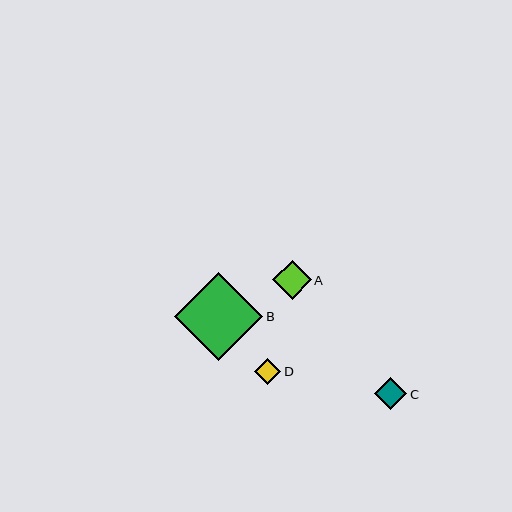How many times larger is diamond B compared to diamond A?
Diamond B is approximately 2.3 times the size of diamond A.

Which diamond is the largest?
Diamond B is the largest with a size of approximately 88 pixels.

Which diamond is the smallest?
Diamond D is the smallest with a size of approximately 26 pixels.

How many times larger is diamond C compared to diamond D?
Diamond C is approximately 1.2 times the size of diamond D.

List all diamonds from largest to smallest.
From largest to smallest: B, A, C, D.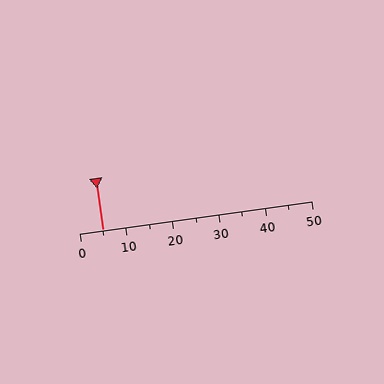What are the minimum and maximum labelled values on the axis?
The axis runs from 0 to 50.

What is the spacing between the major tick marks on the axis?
The major ticks are spaced 10 apart.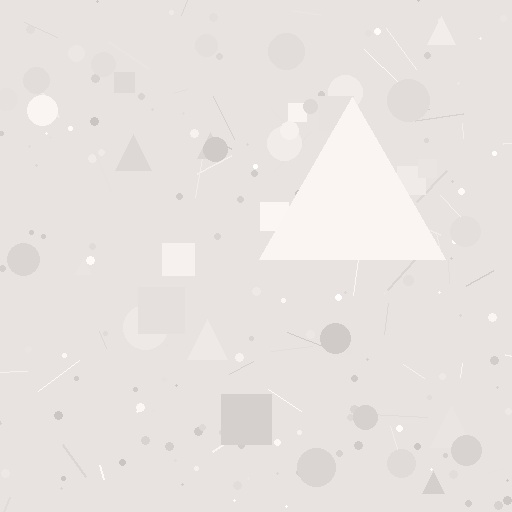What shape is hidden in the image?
A triangle is hidden in the image.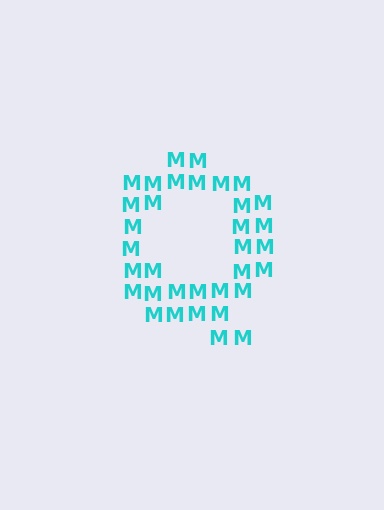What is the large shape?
The large shape is the letter Q.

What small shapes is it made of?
It is made of small letter M's.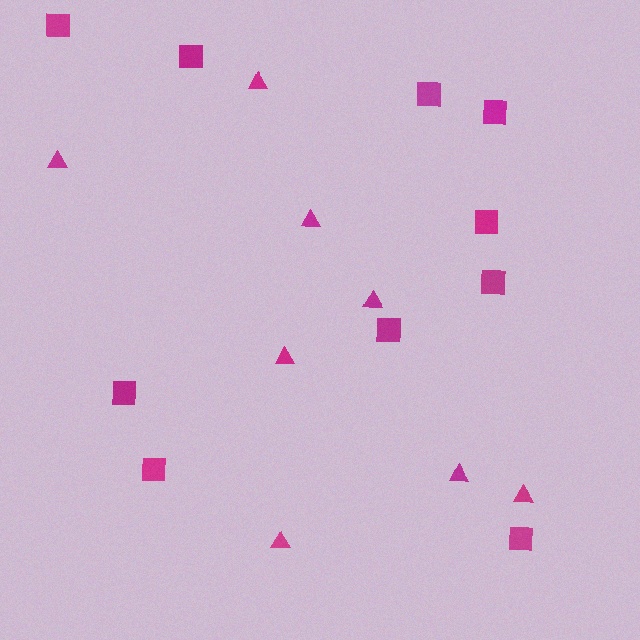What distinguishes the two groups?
There are 2 groups: one group of squares (10) and one group of triangles (8).